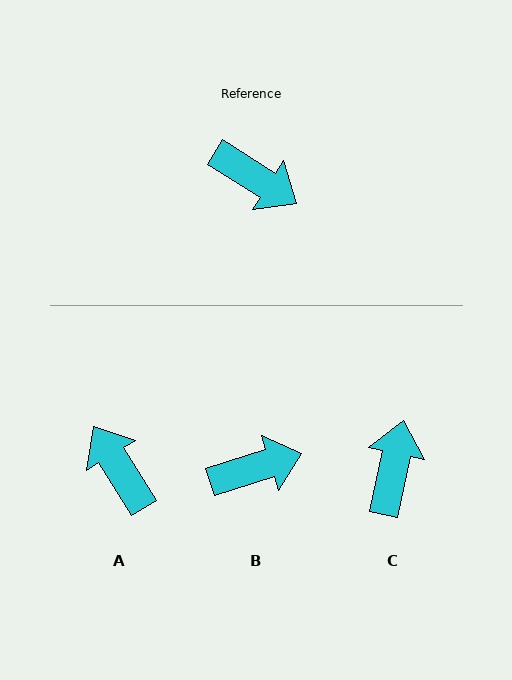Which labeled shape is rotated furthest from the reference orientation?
A, about 154 degrees away.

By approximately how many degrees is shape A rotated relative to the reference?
Approximately 154 degrees counter-clockwise.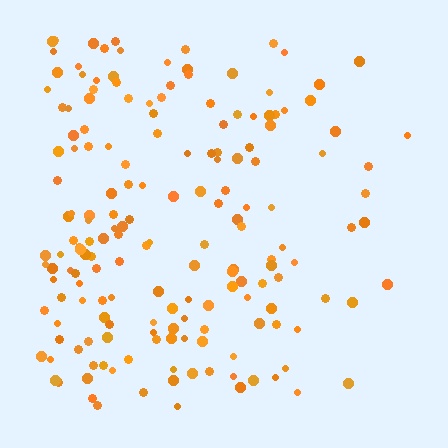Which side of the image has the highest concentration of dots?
The left.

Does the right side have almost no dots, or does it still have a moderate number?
Still a moderate number, just noticeably fewer than the left.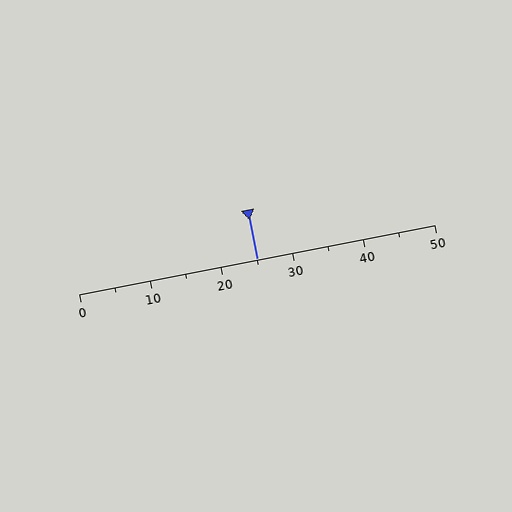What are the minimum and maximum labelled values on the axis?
The axis runs from 0 to 50.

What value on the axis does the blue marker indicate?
The marker indicates approximately 25.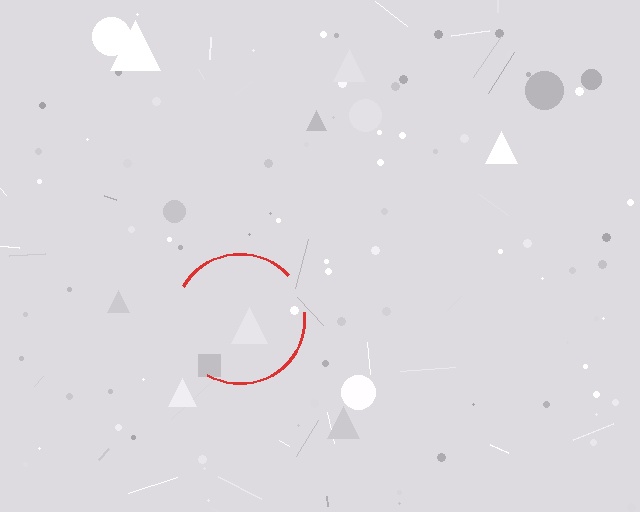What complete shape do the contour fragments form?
The contour fragments form a circle.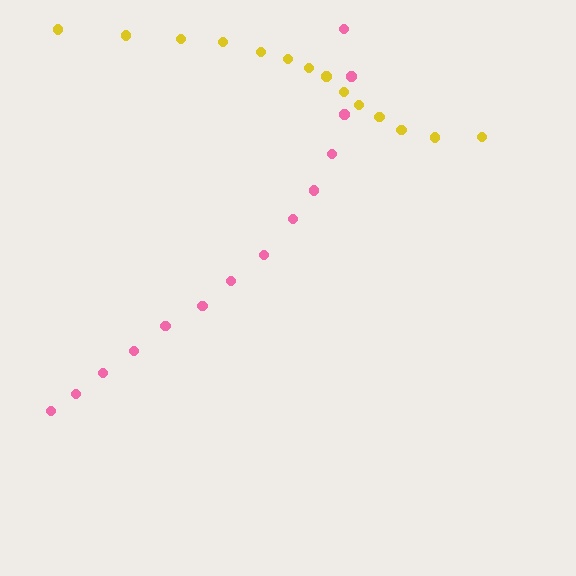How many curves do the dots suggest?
There are 2 distinct paths.